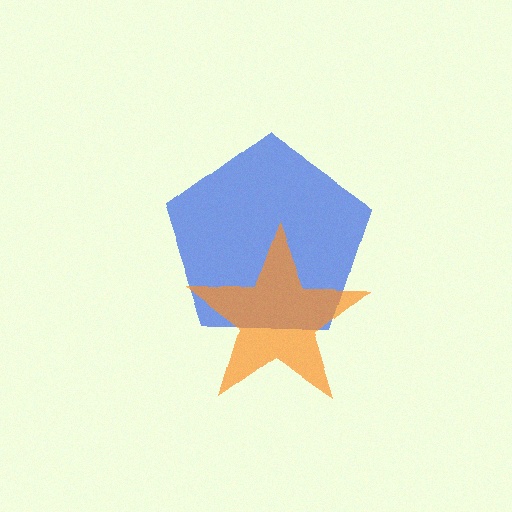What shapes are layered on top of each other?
The layered shapes are: a blue pentagon, an orange star.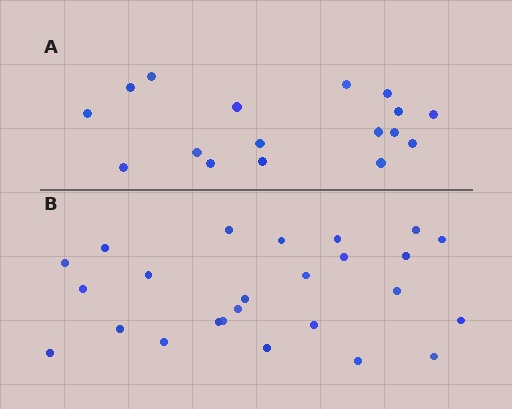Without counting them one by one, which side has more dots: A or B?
Region B (the bottom region) has more dots.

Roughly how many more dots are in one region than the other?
Region B has roughly 8 or so more dots than region A.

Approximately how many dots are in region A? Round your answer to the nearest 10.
About 20 dots. (The exact count is 17, which rounds to 20.)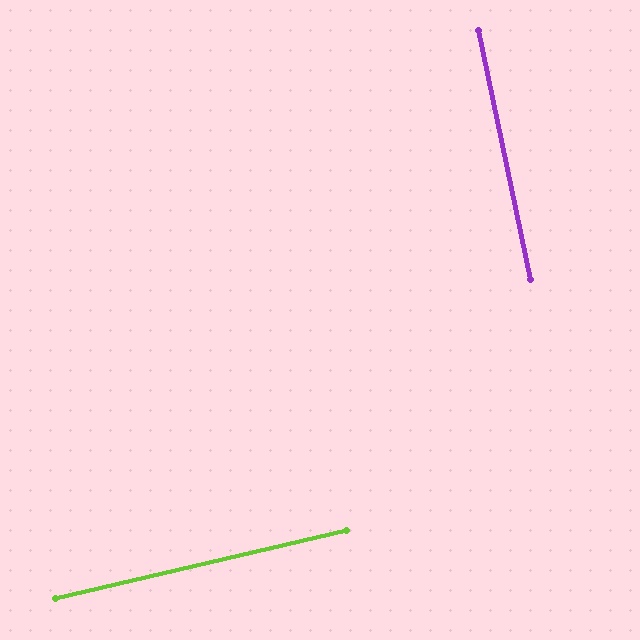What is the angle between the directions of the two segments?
Approximately 88 degrees.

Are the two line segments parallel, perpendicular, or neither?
Perpendicular — they meet at approximately 88°.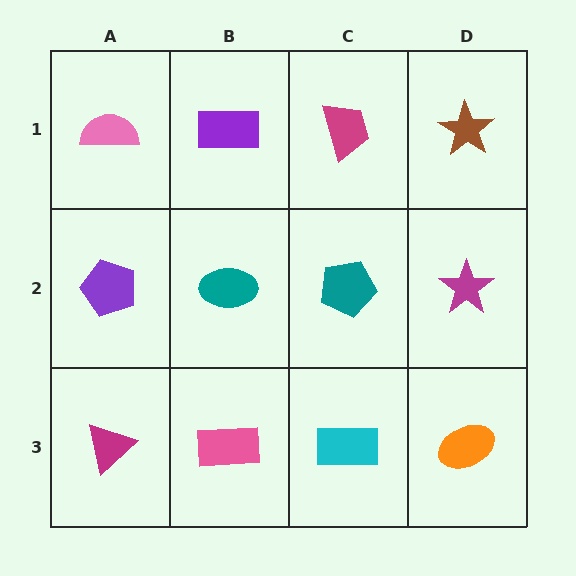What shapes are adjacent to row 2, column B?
A purple rectangle (row 1, column B), a pink rectangle (row 3, column B), a purple pentagon (row 2, column A), a teal pentagon (row 2, column C).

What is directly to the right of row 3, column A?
A pink rectangle.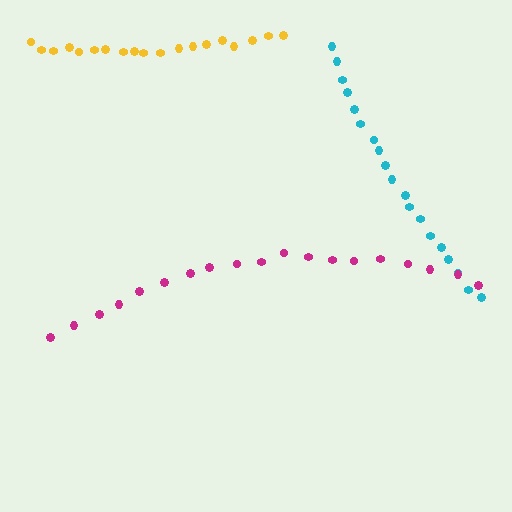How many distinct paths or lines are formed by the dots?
There are 3 distinct paths.